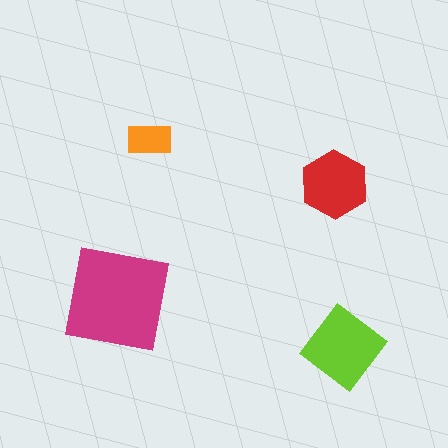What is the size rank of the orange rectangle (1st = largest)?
4th.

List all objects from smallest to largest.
The orange rectangle, the red hexagon, the lime diamond, the magenta square.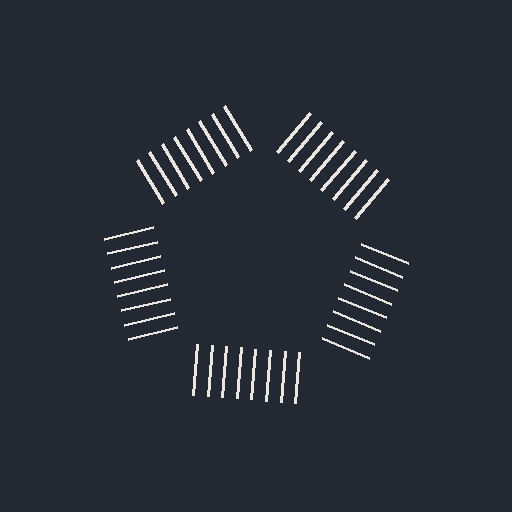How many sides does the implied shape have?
5 sides — the line-ends trace a pentagon.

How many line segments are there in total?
40 — 8 along each of the 5 edges.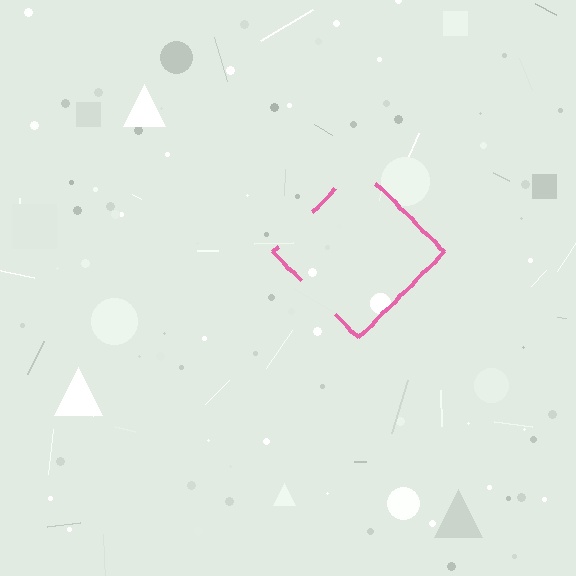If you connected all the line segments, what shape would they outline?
They would outline a diamond.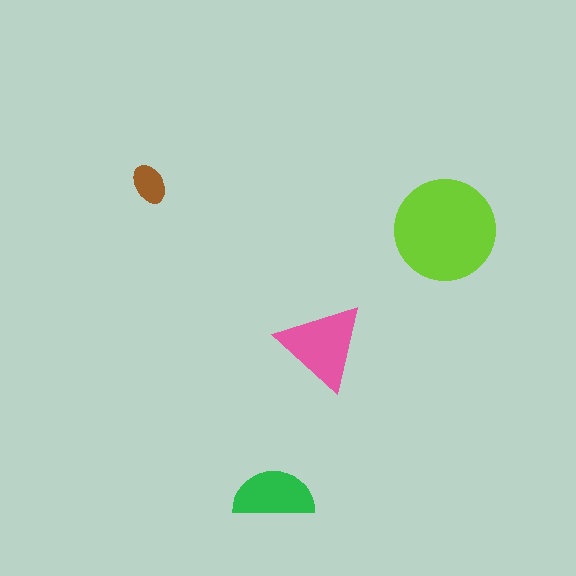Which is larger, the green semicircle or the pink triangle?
The pink triangle.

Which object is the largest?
The lime circle.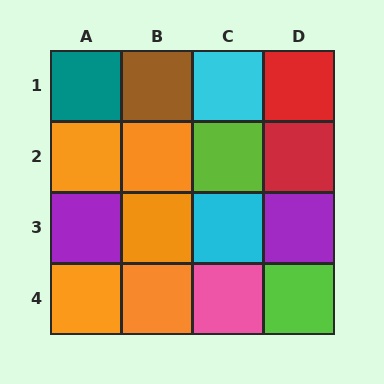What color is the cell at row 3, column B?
Orange.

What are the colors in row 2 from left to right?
Orange, orange, lime, red.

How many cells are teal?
1 cell is teal.